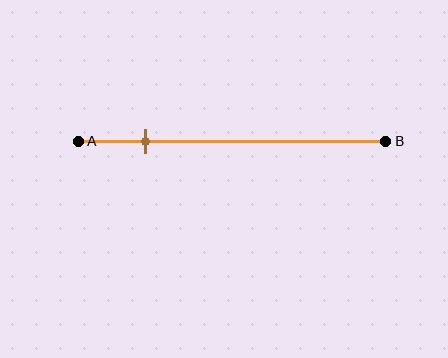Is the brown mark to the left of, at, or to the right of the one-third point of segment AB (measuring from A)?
The brown mark is to the left of the one-third point of segment AB.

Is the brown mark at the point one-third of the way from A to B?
No, the mark is at about 20% from A, not at the 33% one-third point.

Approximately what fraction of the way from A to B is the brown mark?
The brown mark is approximately 20% of the way from A to B.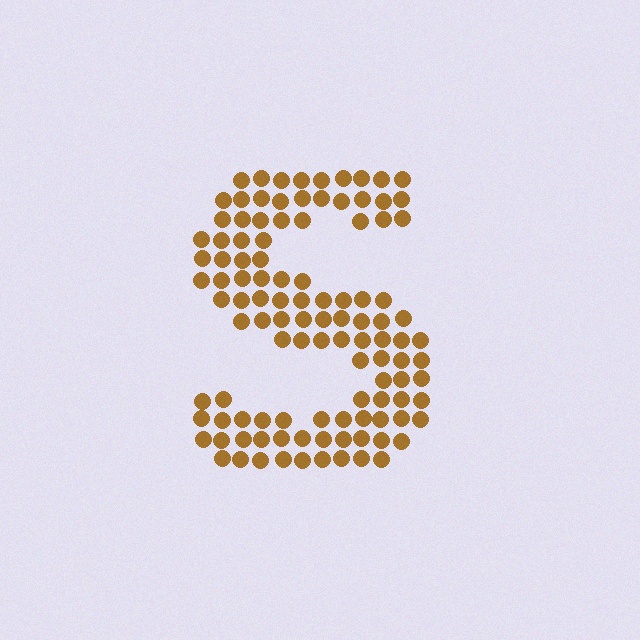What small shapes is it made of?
It is made of small circles.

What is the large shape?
The large shape is the letter S.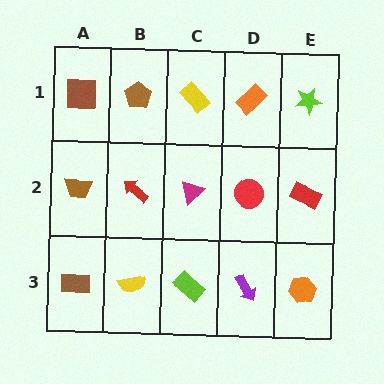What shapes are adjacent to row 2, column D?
An orange rectangle (row 1, column D), a purple arrow (row 3, column D), a magenta triangle (row 2, column C), a red rectangle (row 2, column E).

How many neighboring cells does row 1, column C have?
3.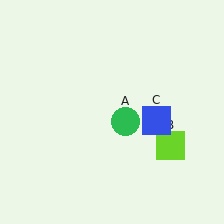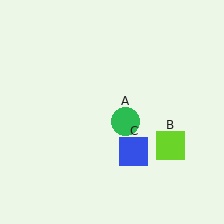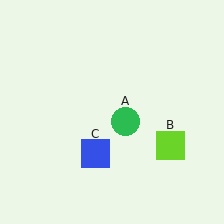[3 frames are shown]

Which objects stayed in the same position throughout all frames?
Green circle (object A) and lime square (object B) remained stationary.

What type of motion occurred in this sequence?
The blue square (object C) rotated clockwise around the center of the scene.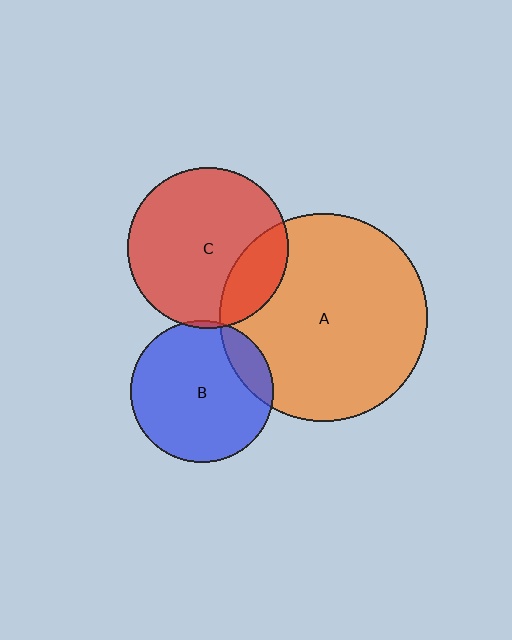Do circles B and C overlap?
Yes.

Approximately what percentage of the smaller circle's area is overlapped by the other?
Approximately 5%.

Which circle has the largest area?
Circle A (orange).